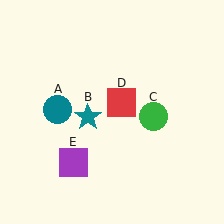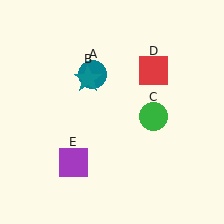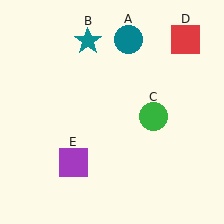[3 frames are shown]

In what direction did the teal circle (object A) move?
The teal circle (object A) moved up and to the right.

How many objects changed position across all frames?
3 objects changed position: teal circle (object A), teal star (object B), red square (object D).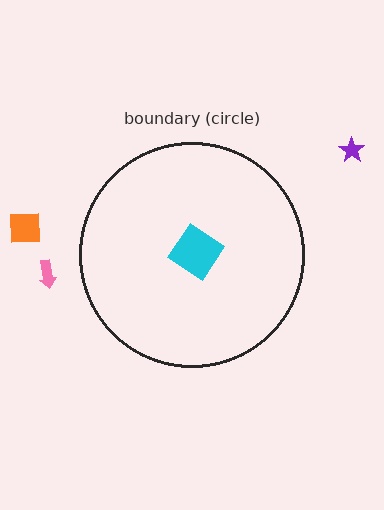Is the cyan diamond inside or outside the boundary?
Inside.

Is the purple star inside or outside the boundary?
Outside.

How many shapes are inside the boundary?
1 inside, 3 outside.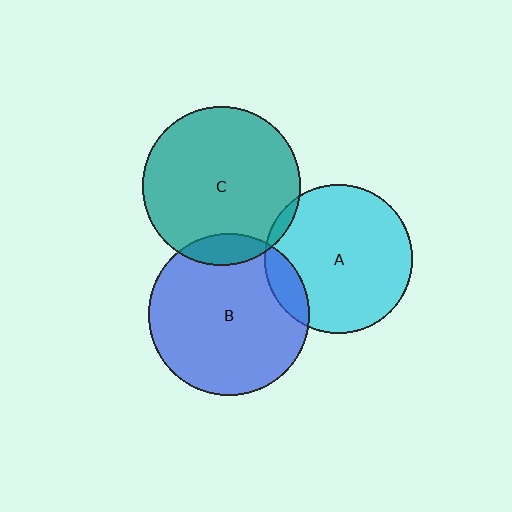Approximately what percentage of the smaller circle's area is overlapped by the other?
Approximately 10%.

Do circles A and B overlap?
Yes.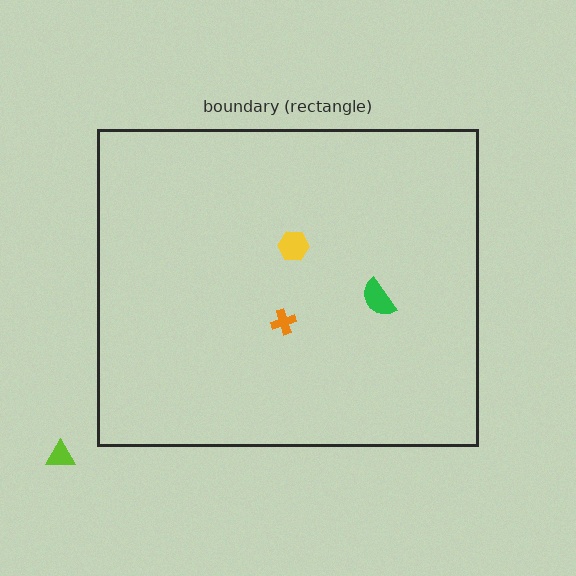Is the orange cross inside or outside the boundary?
Inside.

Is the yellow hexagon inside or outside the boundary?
Inside.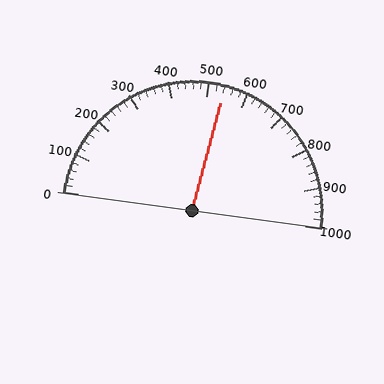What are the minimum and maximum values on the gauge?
The gauge ranges from 0 to 1000.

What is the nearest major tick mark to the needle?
The nearest major tick mark is 500.